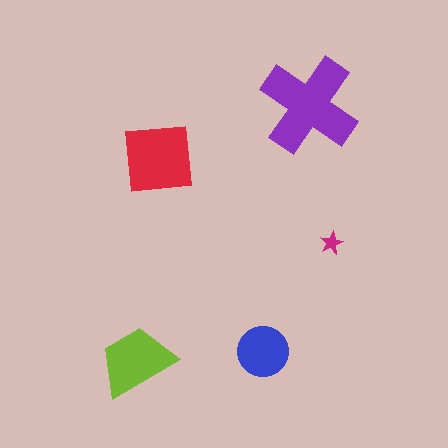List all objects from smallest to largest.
The magenta star, the blue circle, the lime trapezoid, the red square, the purple cross.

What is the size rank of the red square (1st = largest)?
2nd.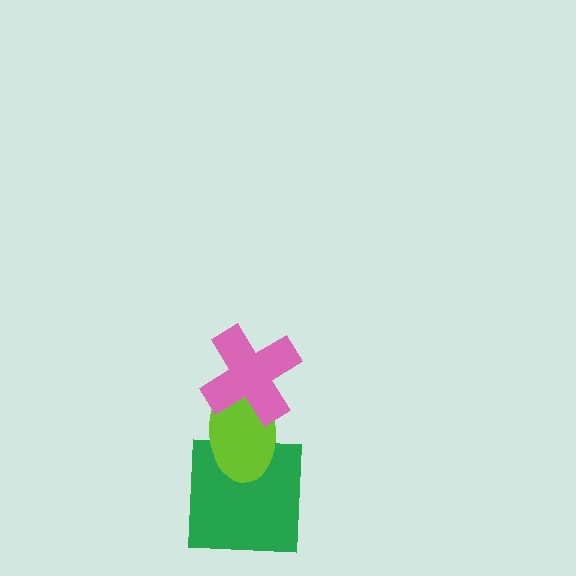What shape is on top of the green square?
The lime ellipse is on top of the green square.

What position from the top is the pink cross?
The pink cross is 1st from the top.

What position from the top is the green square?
The green square is 3rd from the top.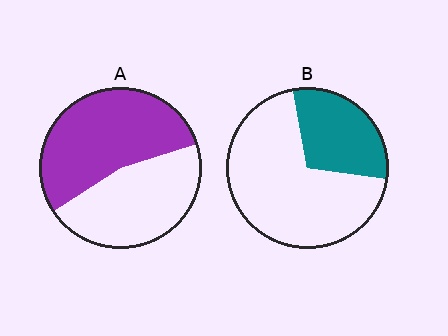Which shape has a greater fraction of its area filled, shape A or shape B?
Shape A.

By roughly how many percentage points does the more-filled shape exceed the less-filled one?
By roughly 25 percentage points (A over B).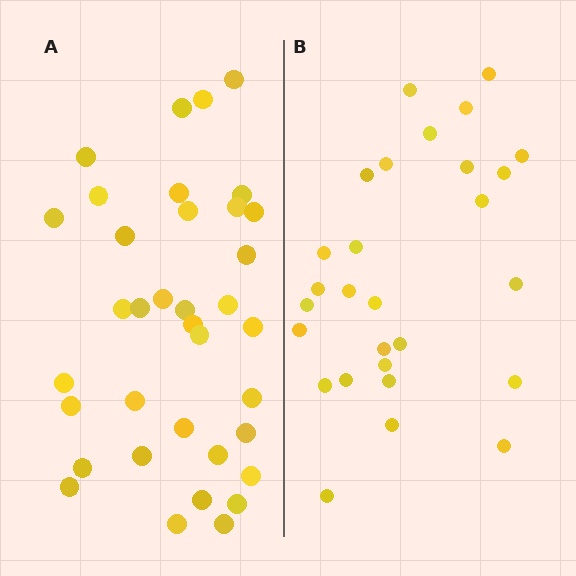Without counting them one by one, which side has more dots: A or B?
Region A (the left region) has more dots.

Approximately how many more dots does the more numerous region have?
Region A has roughly 8 or so more dots than region B.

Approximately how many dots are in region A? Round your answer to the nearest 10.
About 40 dots. (The exact count is 36, which rounds to 40.)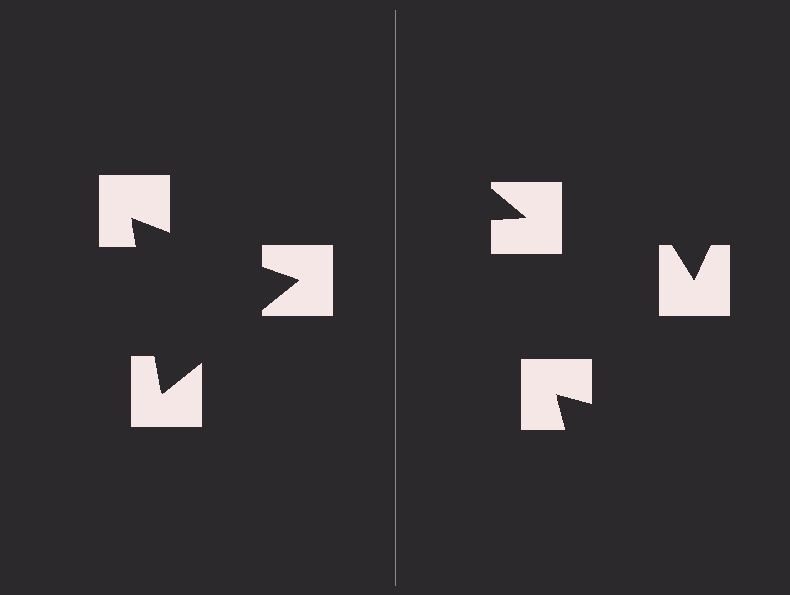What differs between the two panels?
The notched squares are positioned identically on both sides; only the wedge orientations differ. On the left they align to a triangle; on the right they are misaligned.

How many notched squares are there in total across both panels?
6 — 3 on each side.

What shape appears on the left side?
An illusory triangle.